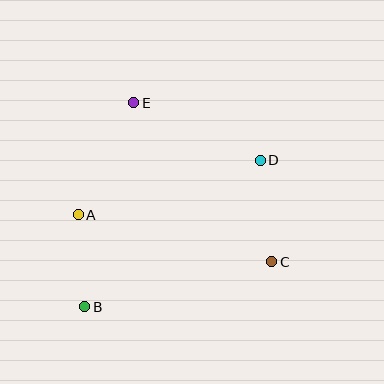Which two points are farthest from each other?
Points B and D are farthest from each other.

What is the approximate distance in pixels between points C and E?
The distance between C and E is approximately 210 pixels.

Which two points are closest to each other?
Points A and B are closest to each other.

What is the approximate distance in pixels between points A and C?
The distance between A and C is approximately 199 pixels.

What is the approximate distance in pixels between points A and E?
The distance between A and E is approximately 125 pixels.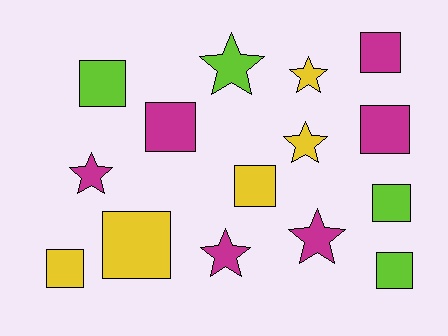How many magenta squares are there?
There are 3 magenta squares.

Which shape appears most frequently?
Square, with 9 objects.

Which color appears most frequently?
Magenta, with 6 objects.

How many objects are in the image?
There are 15 objects.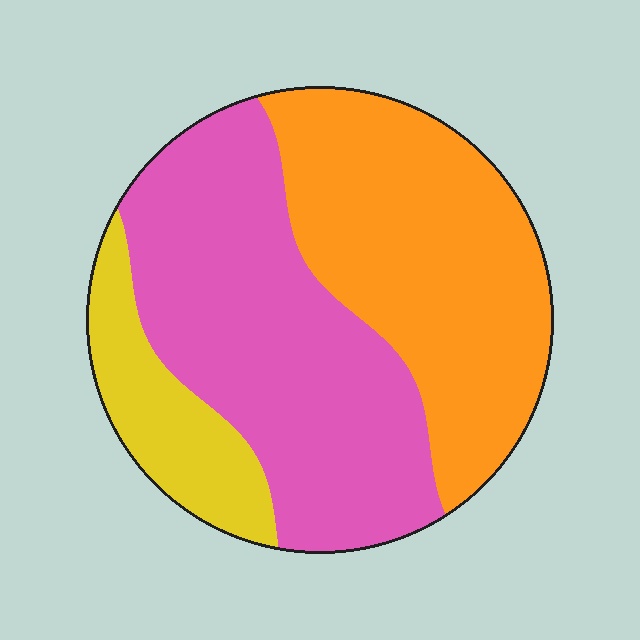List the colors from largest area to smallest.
From largest to smallest: pink, orange, yellow.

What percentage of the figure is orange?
Orange takes up about two fifths (2/5) of the figure.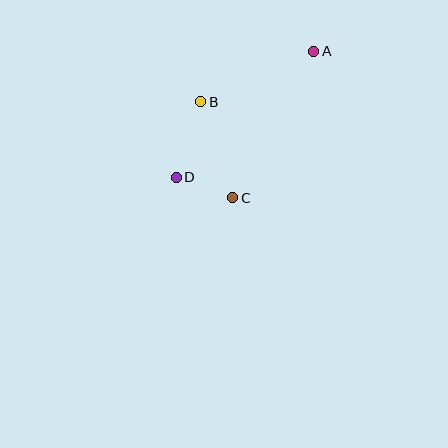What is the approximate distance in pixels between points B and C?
The distance between B and C is approximately 101 pixels.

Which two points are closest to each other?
Points C and D are closest to each other.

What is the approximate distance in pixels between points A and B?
The distance between A and B is approximately 124 pixels.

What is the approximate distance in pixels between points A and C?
The distance between A and C is approximately 167 pixels.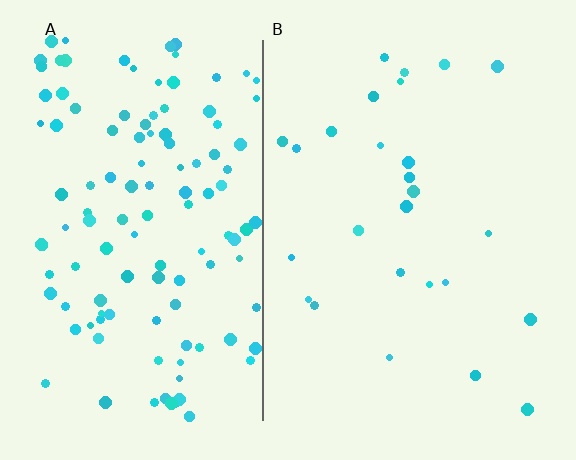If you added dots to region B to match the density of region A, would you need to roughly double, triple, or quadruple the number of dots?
Approximately quadruple.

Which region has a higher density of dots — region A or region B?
A (the left).